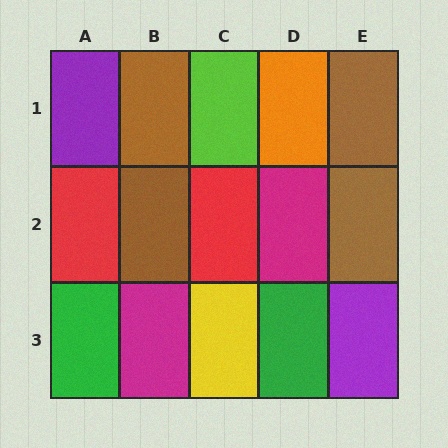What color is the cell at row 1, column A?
Purple.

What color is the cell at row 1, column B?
Brown.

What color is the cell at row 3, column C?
Yellow.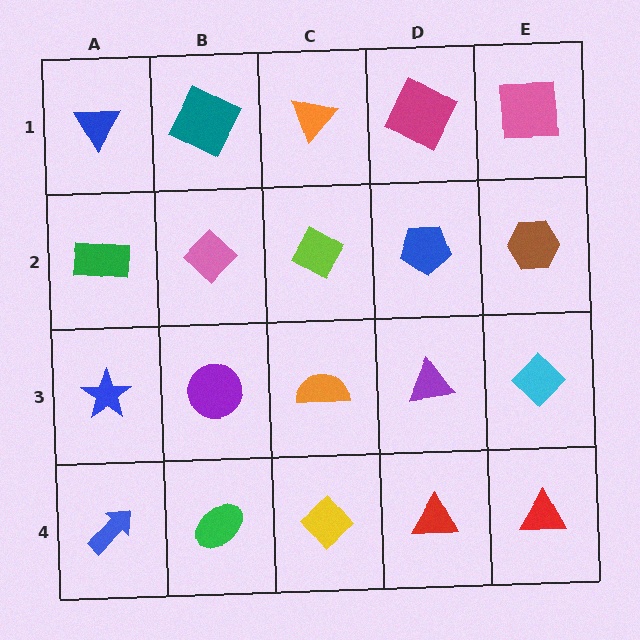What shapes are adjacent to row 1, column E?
A brown hexagon (row 2, column E), a magenta square (row 1, column D).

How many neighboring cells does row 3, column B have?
4.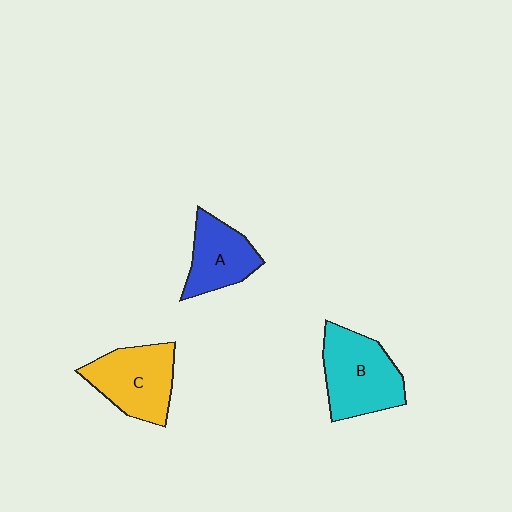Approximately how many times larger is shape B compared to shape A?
Approximately 1.4 times.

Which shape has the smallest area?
Shape A (blue).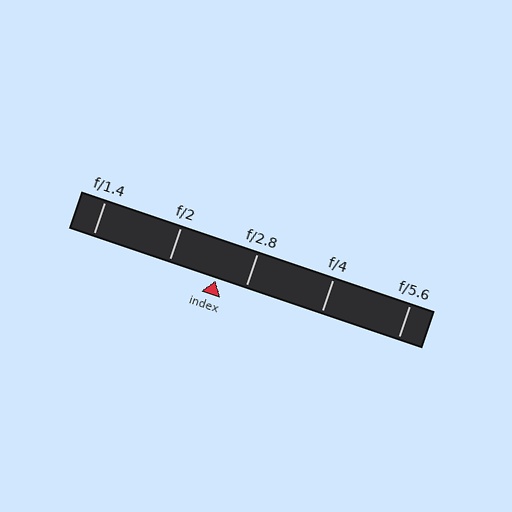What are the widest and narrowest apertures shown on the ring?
The widest aperture shown is f/1.4 and the narrowest is f/5.6.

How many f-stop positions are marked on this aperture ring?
There are 5 f-stop positions marked.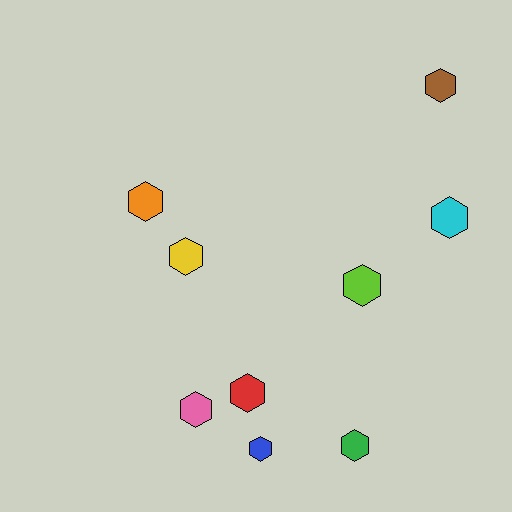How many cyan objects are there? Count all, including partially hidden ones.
There is 1 cyan object.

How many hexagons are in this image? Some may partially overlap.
There are 9 hexagons.